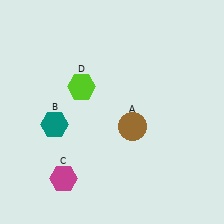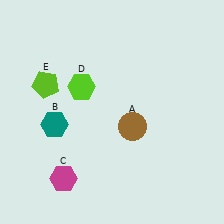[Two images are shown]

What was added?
A lime pentagon (E) was added in Image 2.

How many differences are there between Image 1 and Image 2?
There is 1 difference between the two images.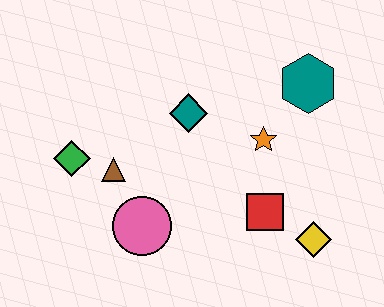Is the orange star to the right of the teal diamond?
Yes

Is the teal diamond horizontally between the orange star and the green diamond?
Yes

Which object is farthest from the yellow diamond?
The green diamond is farthest from the yellow diamond.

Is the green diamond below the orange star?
Yes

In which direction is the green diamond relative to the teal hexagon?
The green diamond is to the left of the teal hexagon.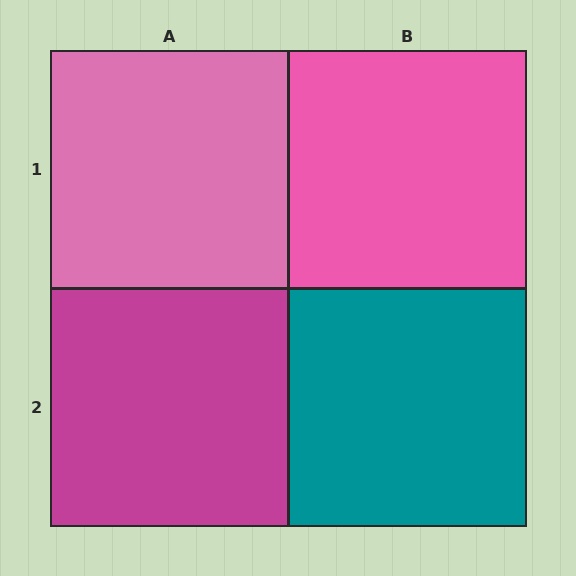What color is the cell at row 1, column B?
Pink.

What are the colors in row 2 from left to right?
Magenta, teal.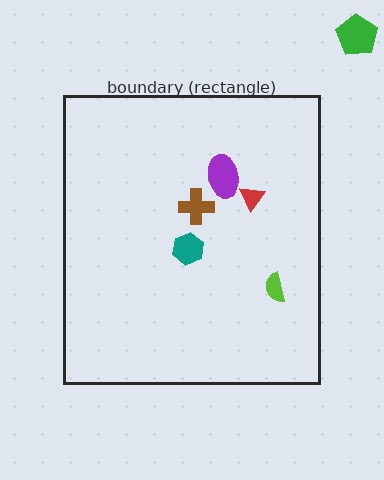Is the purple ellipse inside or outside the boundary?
Inside.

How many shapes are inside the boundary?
5 inside, 1 outside.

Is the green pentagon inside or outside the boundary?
Outside.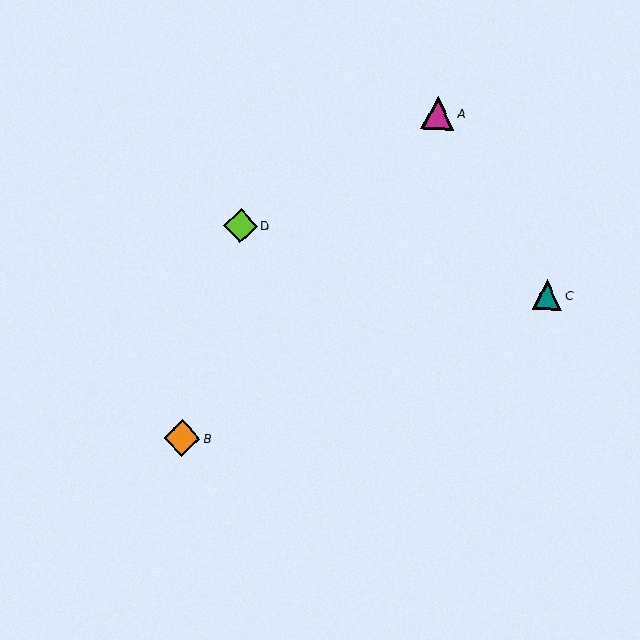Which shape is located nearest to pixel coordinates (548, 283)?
The teal triangle (labeled C) at (547, 295) is nearest to that location.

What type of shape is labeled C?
Shape C is a teal triangle.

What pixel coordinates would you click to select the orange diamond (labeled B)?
Click at (182, 438) to select the orange diamond B.